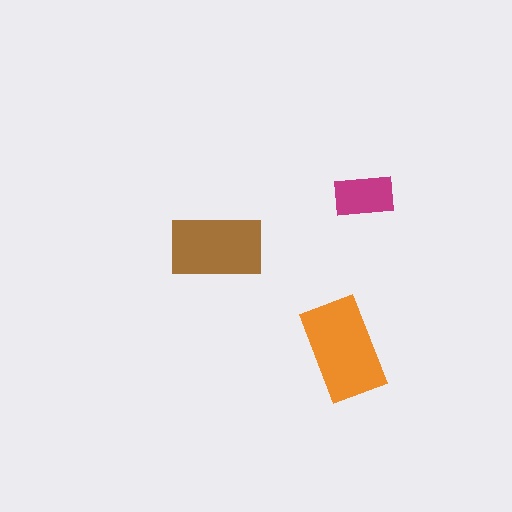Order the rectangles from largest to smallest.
the orange one, the brown one, the magenta one.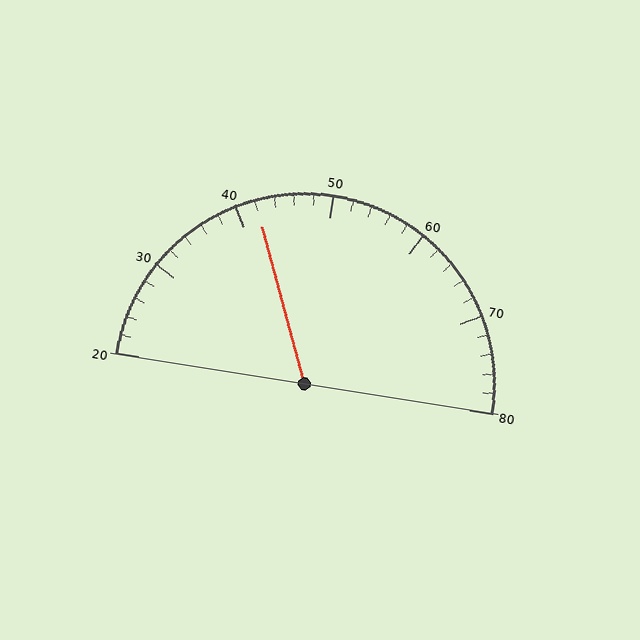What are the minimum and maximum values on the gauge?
The gauge ranges from 20 to 80.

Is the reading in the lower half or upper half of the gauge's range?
The reading is in the lower half of the range (20 to 80).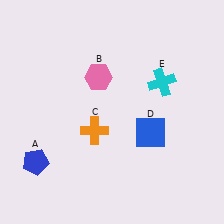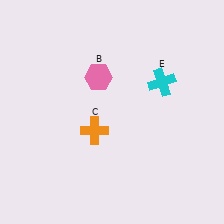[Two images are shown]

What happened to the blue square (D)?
The blue square (D) was removed in Image 2. It was in the bottom-right area of Image 1.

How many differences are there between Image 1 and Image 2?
There are 2 differences between the two images.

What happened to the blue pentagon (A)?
The blue pentagon (A) was removed in Image 2. It was in the bottom-left area of Image 1.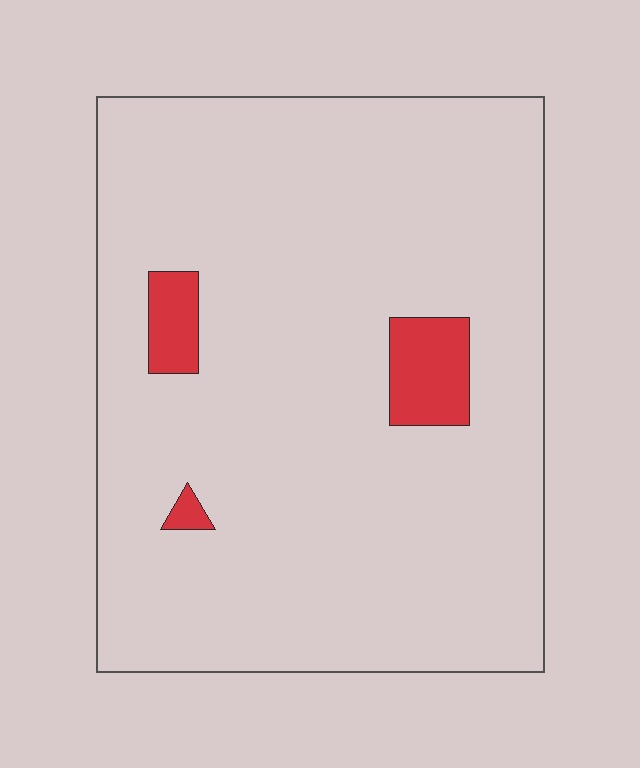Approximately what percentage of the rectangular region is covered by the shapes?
Approximately 5%.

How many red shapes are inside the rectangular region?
3.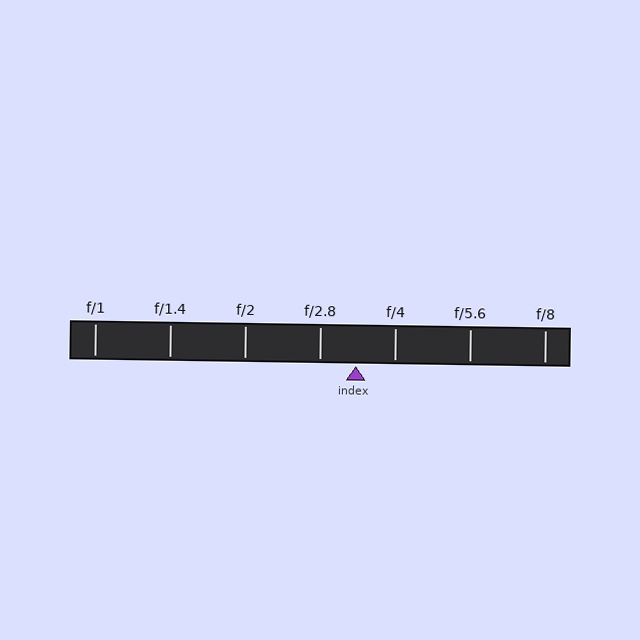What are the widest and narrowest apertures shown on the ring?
The widest aperture shown is f/1 and the narrowest is f/8.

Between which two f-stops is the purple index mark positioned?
The index mark is between f/2.8 and f/4.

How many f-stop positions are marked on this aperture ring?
There are 7 f-stop positions marked.